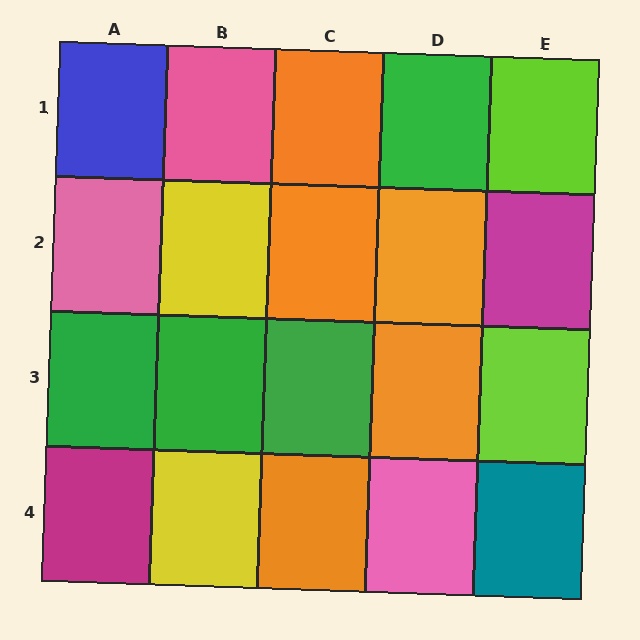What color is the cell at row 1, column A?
Blue.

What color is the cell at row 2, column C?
Orange.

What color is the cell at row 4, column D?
Pink.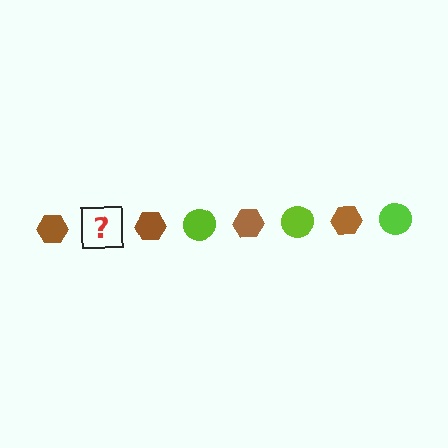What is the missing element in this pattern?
The missing element is a lime circle.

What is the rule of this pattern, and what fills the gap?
The rule is that the pattern alternates between brown hexagon and lime circle. The gap should be filled with a lime circle.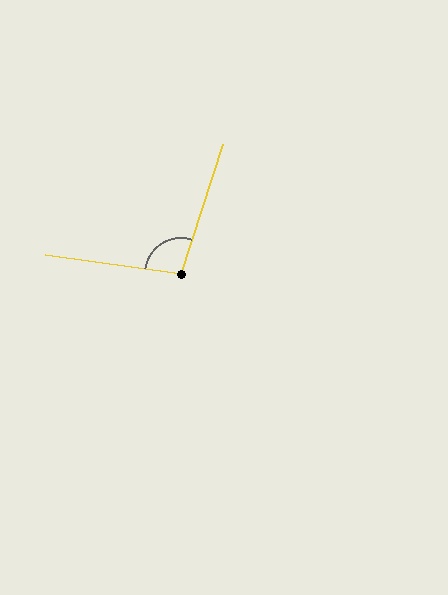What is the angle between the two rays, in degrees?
Approximately 100 degrees.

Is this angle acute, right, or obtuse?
It is obtuse.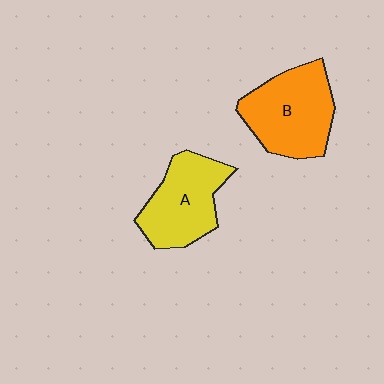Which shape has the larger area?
Shape B (orange).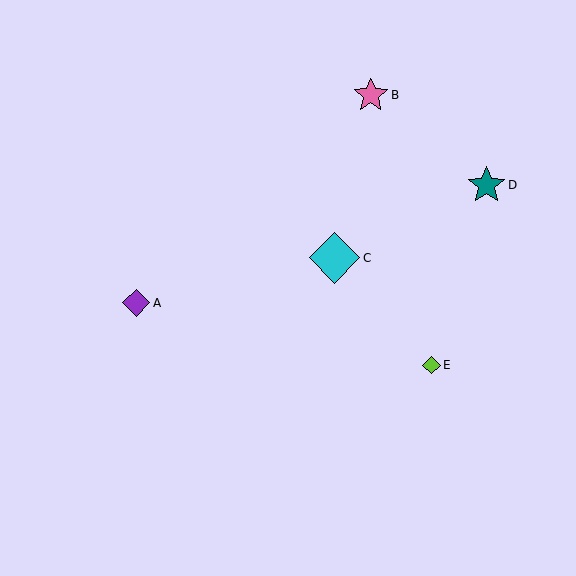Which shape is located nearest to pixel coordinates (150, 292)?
The purple diamond (labeled A) at (136, 303) is nearest to that location.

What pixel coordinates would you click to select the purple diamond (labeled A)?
Click at (136, 303) to select the purple diamond A.